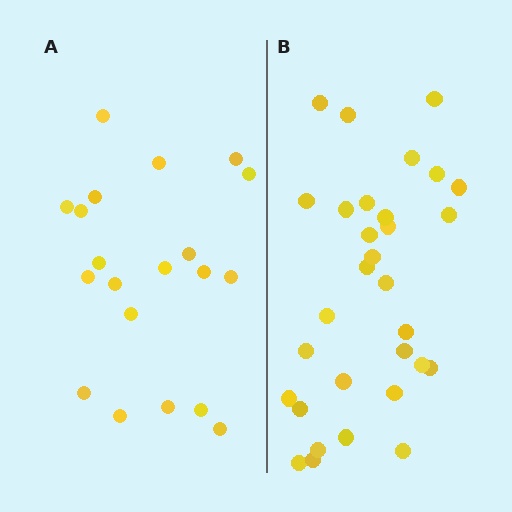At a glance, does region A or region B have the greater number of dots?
Region B (the right region) has more dots.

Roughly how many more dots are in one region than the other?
Region B has roughly 12 or so more dots than region A.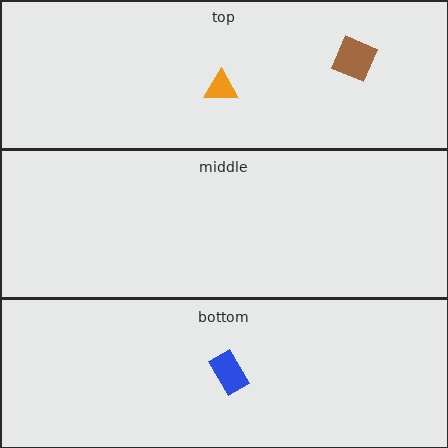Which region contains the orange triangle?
The top region.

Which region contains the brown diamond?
The top region.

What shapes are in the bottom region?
The blue rectangle.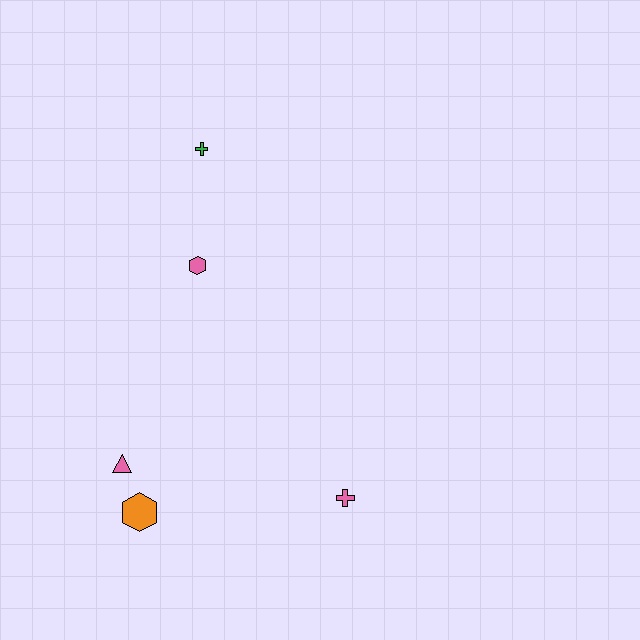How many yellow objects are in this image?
There are no yellow objects.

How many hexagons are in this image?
There are 2 hexagons.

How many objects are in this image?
There are 5 objects.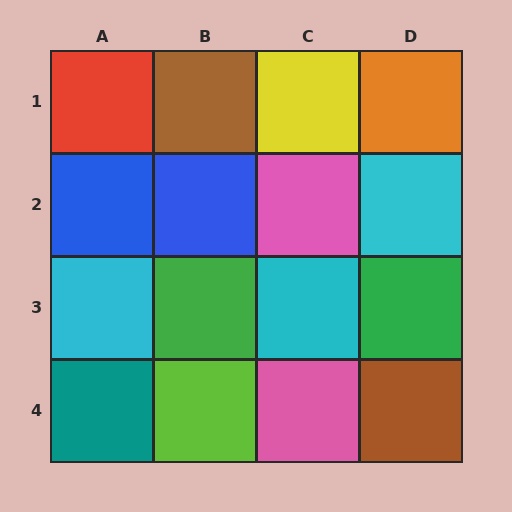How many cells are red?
1 cell is red.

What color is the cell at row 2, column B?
Blue.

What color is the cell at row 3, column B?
Green.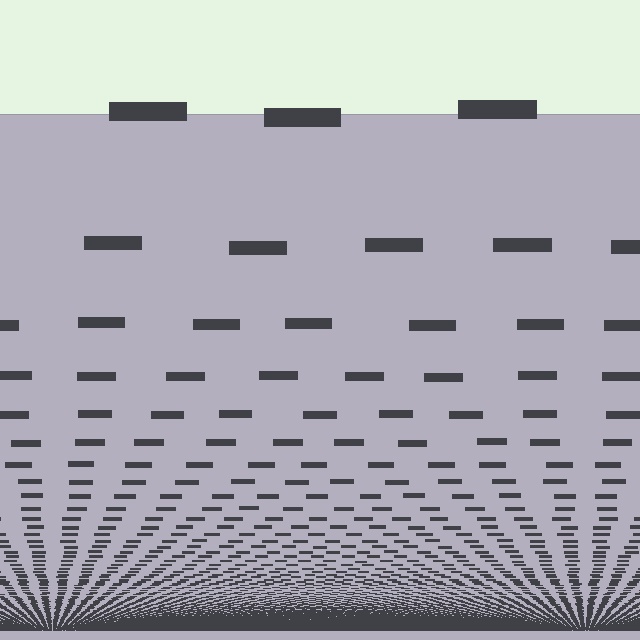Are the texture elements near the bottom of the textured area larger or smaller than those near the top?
Smaller. The gradient is inverted — elements near the bottom are smaller and denser.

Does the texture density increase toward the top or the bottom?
Density increases toward the bottom.